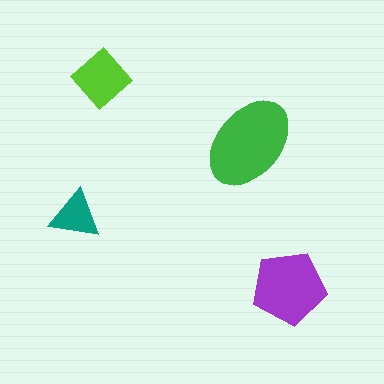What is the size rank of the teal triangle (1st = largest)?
4th.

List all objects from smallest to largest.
The teal triangle, the lime diamond, the purple pentagon, the green ellipse.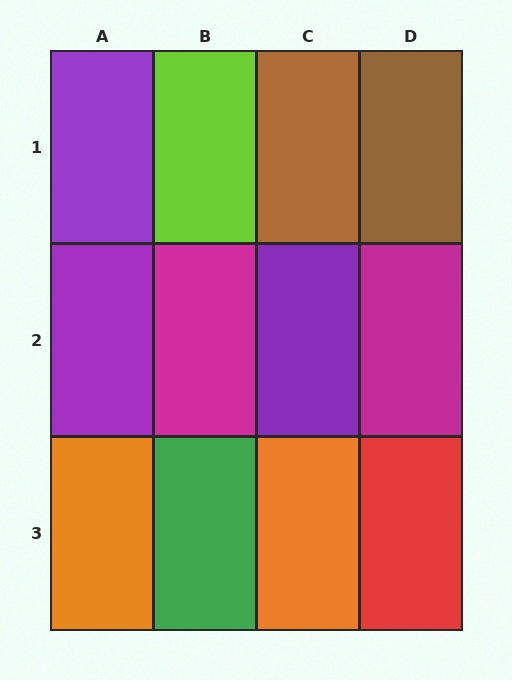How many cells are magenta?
2 cells are magenta.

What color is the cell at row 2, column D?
Magenta.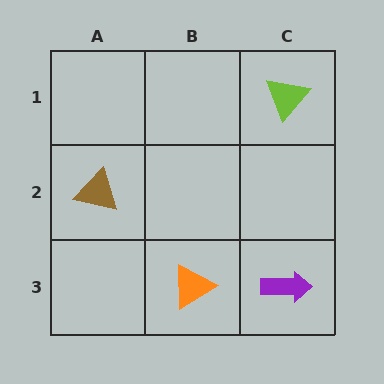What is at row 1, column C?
A lime triangle.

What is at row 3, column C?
A purple arrow.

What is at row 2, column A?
A brown triangle.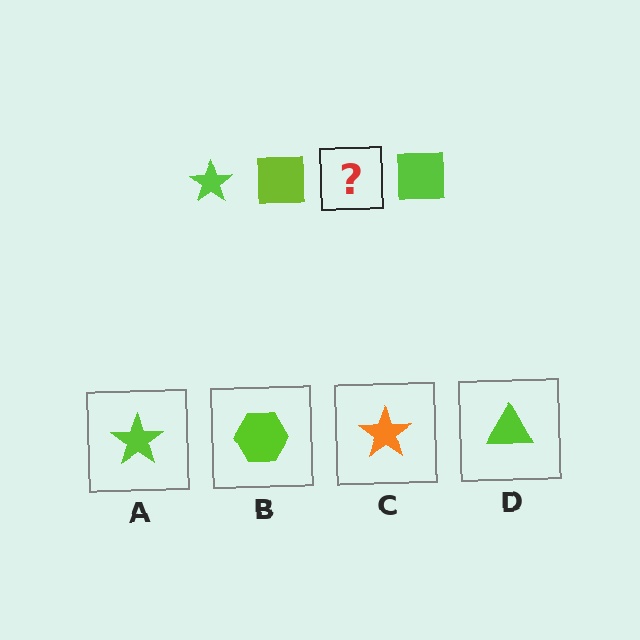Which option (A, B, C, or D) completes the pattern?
A.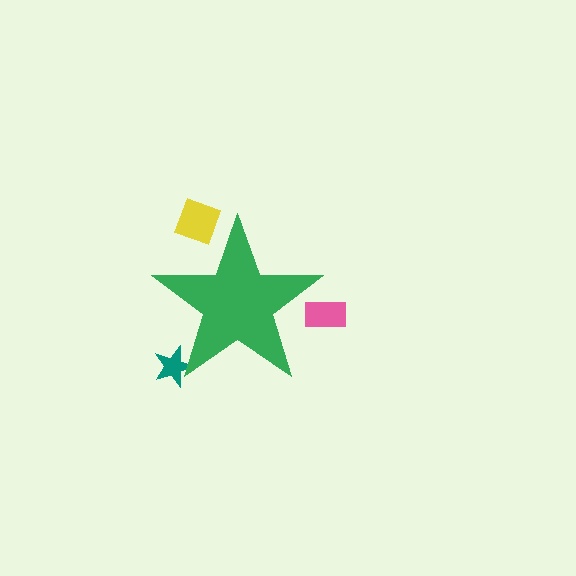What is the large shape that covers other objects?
A green star.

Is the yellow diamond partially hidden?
Yes, the yellow diamond is partially hidden behind the green star.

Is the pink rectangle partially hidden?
Yes, the pink rectangle is partially hidden behind the green star.